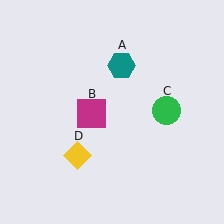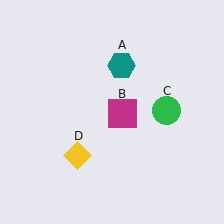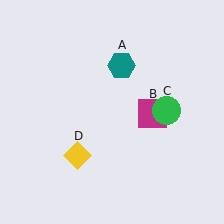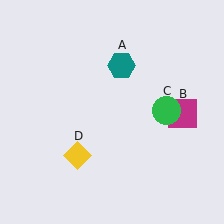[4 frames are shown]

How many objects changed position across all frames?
1 object changed position: magenta square (object B).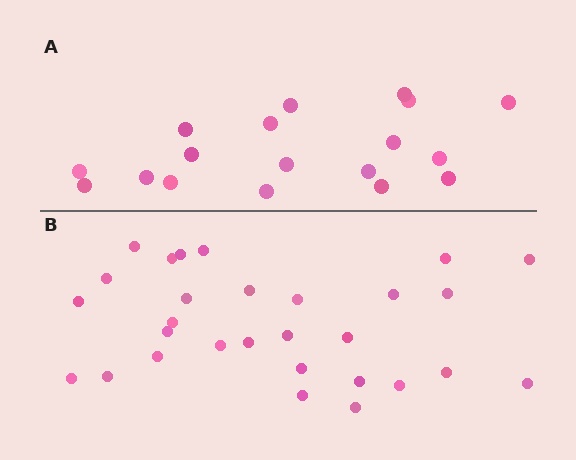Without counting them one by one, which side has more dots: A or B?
Region B (the bottom region) has more dots.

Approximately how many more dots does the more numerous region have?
Region B has roughly 12 or so more dots than region A.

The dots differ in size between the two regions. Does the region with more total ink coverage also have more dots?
No. Region A has more total ink coverage because its dots are larger, but region B actually contains more individual dots. Total area can be misleading — the number of items is what matters here.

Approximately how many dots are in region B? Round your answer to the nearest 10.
About 30 dots. (The exact count is 29, which rounds to 30.)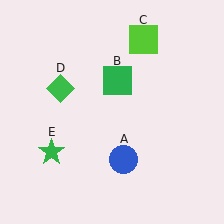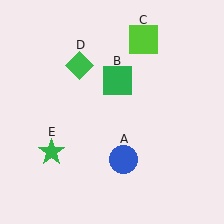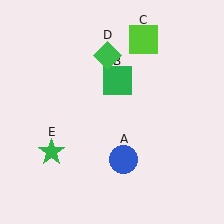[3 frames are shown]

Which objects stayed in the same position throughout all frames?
Blue circle (object A) and green square (object B) and lime square (object C) and green star (object E) remained stationary.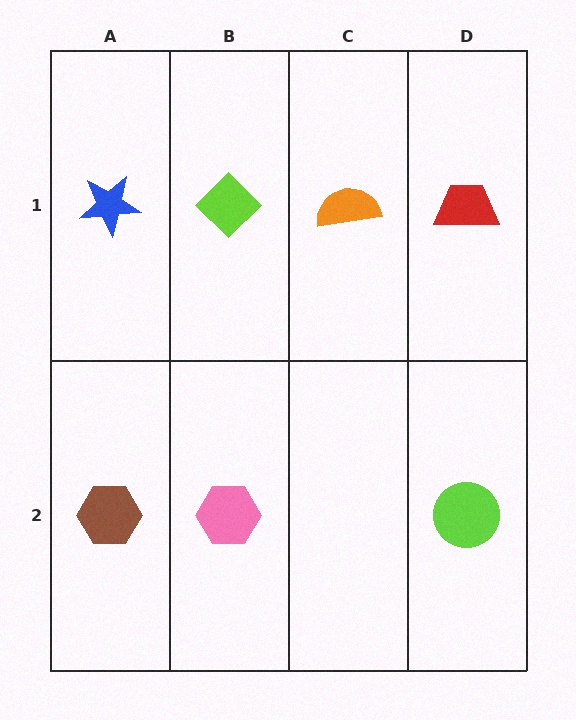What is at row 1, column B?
A lime diamond.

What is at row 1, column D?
A red trapezoid.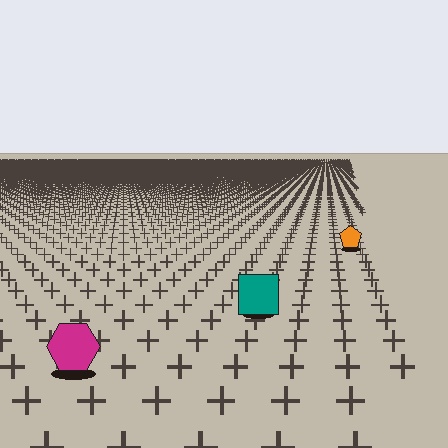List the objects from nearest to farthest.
From nearest to farthest: the magenta hexagon, the teal square, the orange pentagon.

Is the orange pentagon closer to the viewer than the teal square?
No. The teal square is closer — you can tell from the texture gradient: the ground texture is coarser near it.